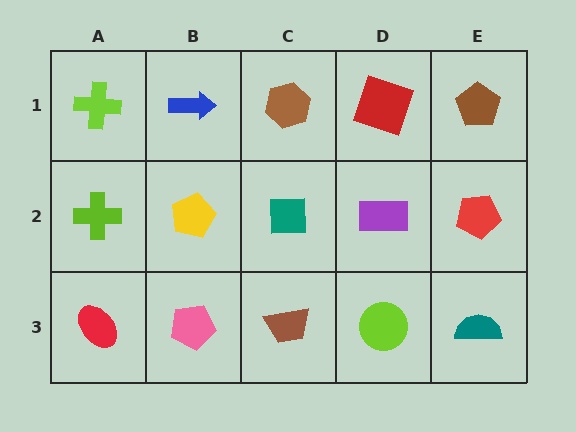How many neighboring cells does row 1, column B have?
3.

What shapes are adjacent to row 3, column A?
A lime cross (row 2, column A), a pink pentagon (row 3, column B).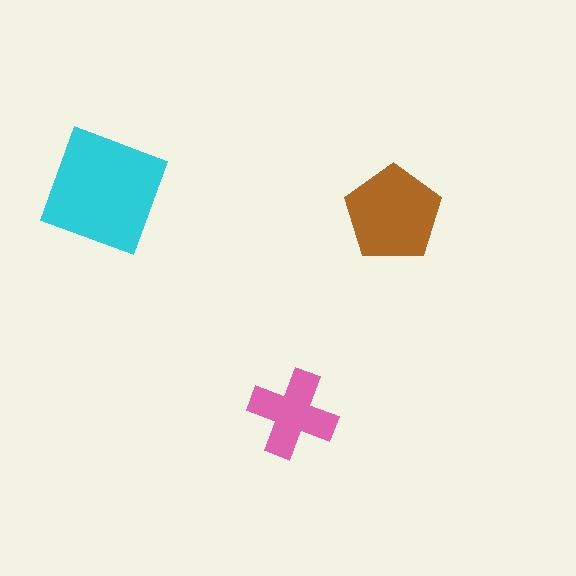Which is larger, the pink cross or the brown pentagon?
The brown pentagon.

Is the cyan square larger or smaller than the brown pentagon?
Larger.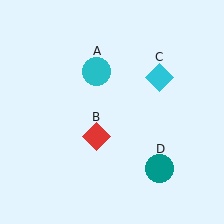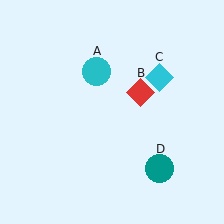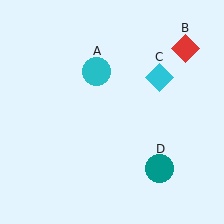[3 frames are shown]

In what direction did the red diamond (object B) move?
The red diamond (object B) moved up and to the right.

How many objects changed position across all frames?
1 object changed position: red diamond (object B).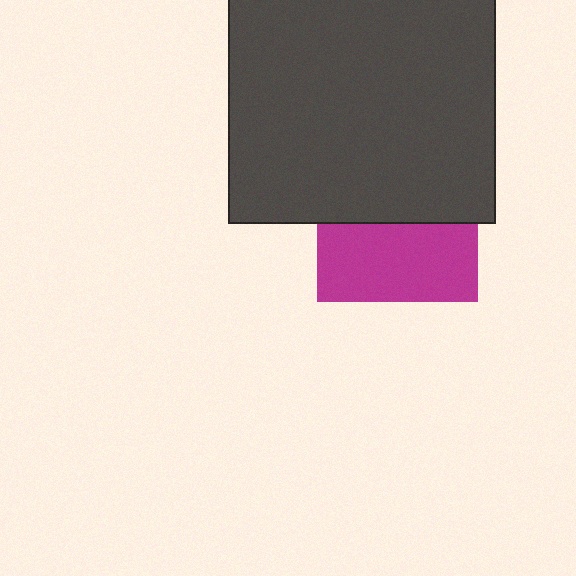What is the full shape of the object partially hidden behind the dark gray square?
The partially hidden object is a magenta square.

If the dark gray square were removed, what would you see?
You would see the complete magenta square.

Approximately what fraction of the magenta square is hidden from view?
Roughly 51% of the magenta square is hidden behind the dark gray square.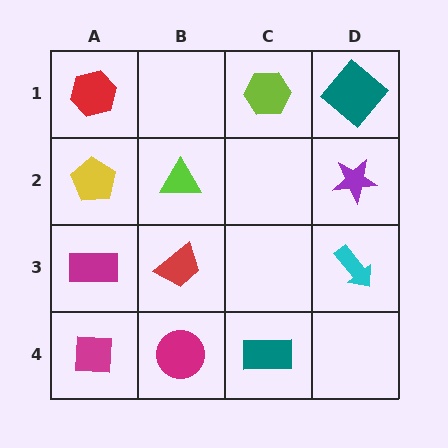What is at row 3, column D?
A cyan arrow.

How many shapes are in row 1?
3 shapes.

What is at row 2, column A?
A yellow pentagon.